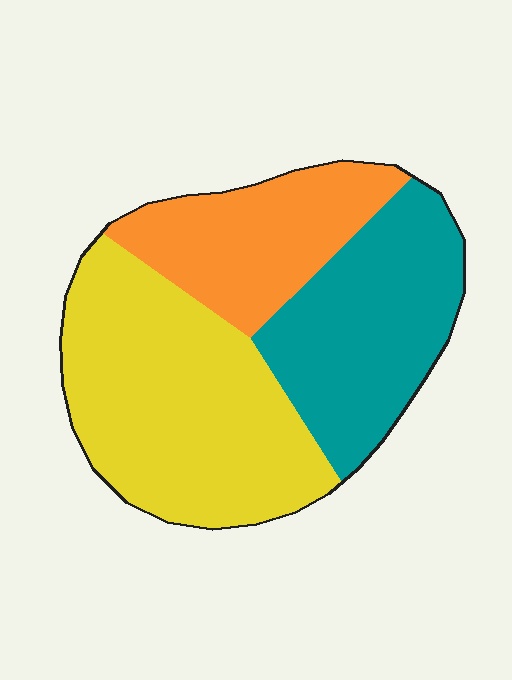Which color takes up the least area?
Orange, at roughly 25%.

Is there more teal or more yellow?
Yellow.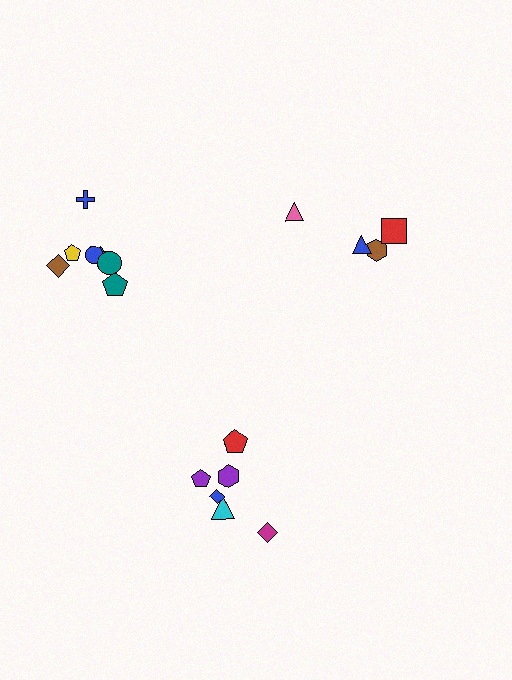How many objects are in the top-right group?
There are 4 objects.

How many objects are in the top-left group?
There are 7 objects.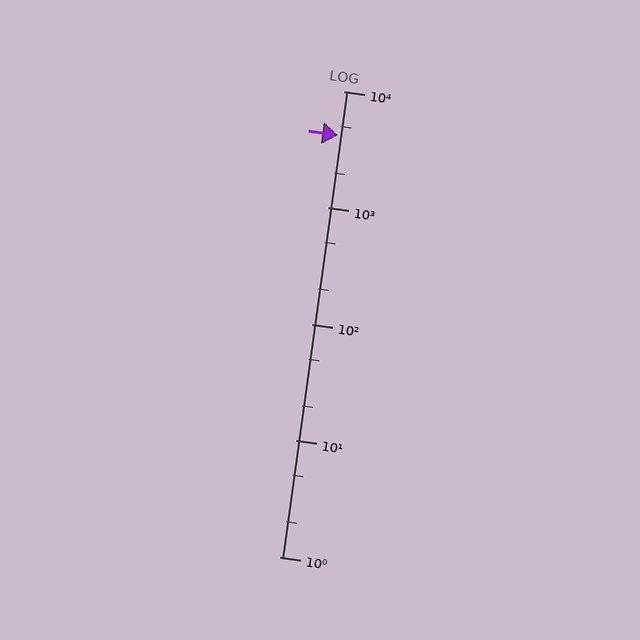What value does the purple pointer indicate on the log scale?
The pointer indicates approximately 4200.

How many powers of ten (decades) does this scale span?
The scale spans 4 decades, from 1 to 10000.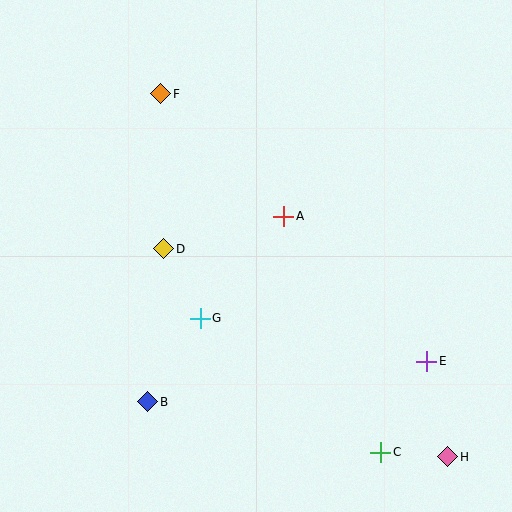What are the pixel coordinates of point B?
Point B is at (148, 402).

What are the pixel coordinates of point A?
Point A is at (284, 216).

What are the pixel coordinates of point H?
Point H is at (448, 457).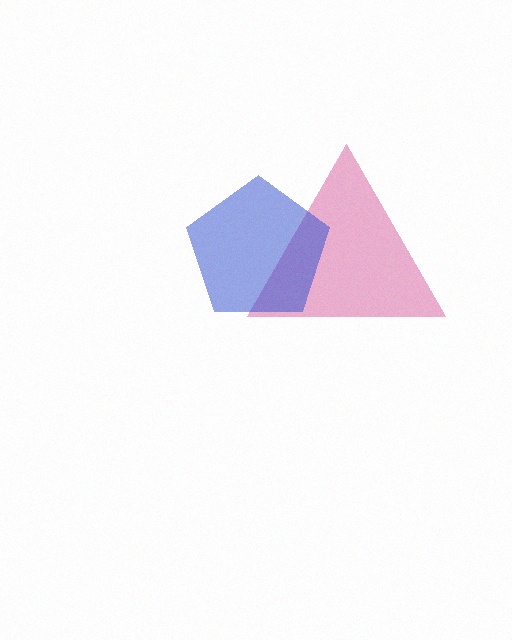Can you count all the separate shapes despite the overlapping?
Yes, there are 2 separate shapes.